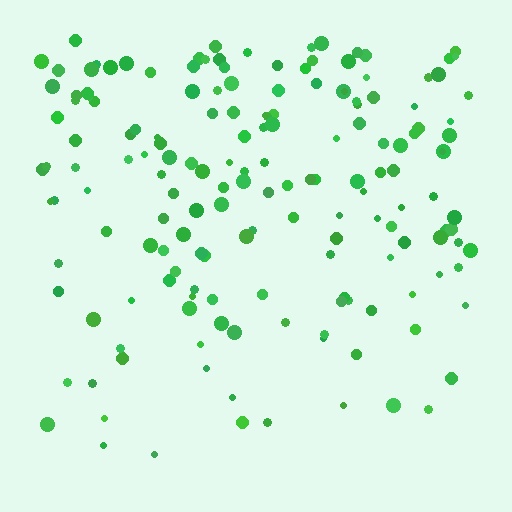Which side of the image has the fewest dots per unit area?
The bottom.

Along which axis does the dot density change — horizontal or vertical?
Vertical.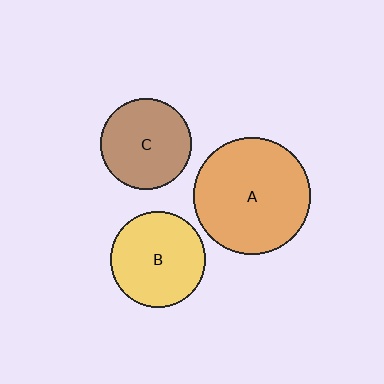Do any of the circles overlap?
No, none of the circles overlap.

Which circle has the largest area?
Circle A (orange).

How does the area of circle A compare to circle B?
Approximately 1.5 times.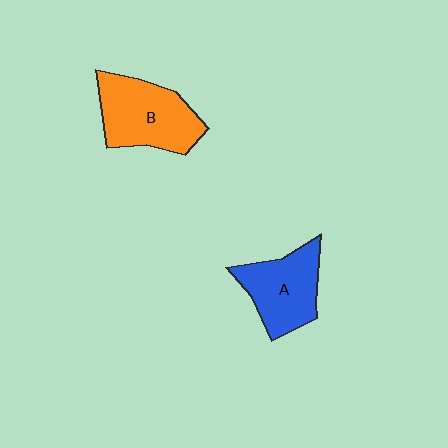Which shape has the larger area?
Shape B (orange).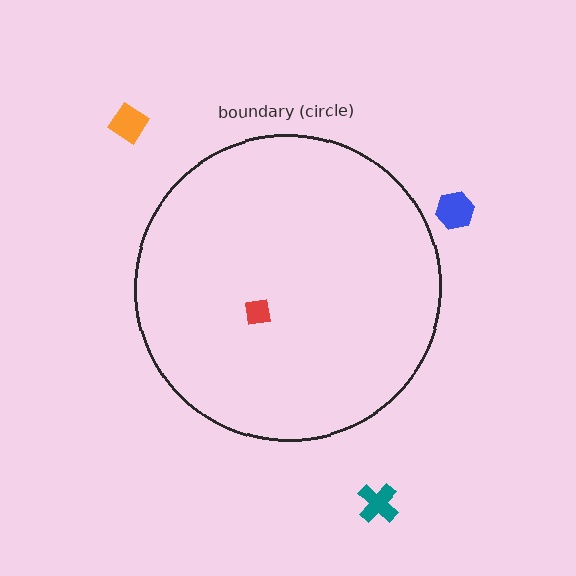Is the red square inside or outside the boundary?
Inside.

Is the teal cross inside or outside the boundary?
Outside.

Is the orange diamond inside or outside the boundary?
Outside.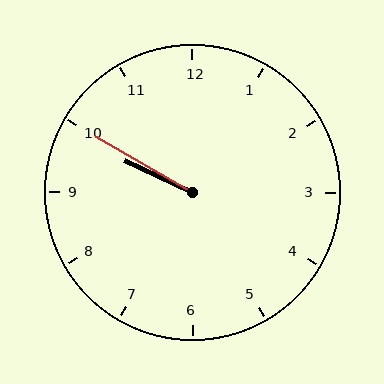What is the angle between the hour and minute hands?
Approximately 5 degrees.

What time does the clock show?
9:50.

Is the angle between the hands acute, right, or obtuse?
It is acute.